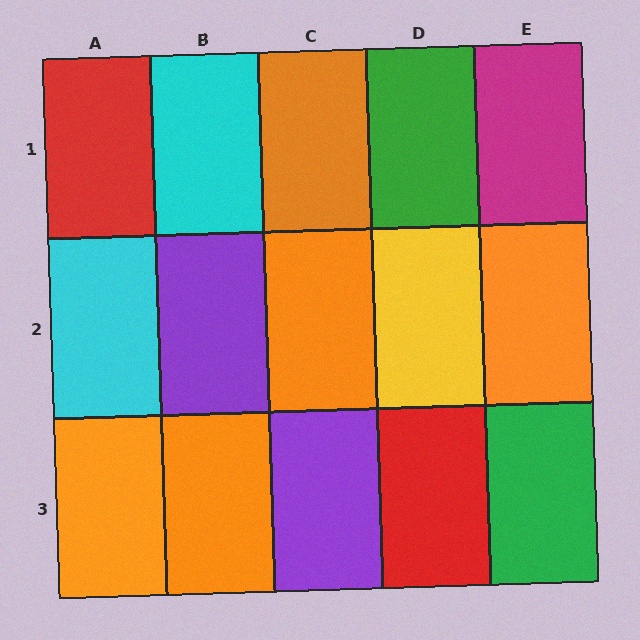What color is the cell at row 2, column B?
Purple.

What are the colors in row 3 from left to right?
Orange, orange, purple, red, green.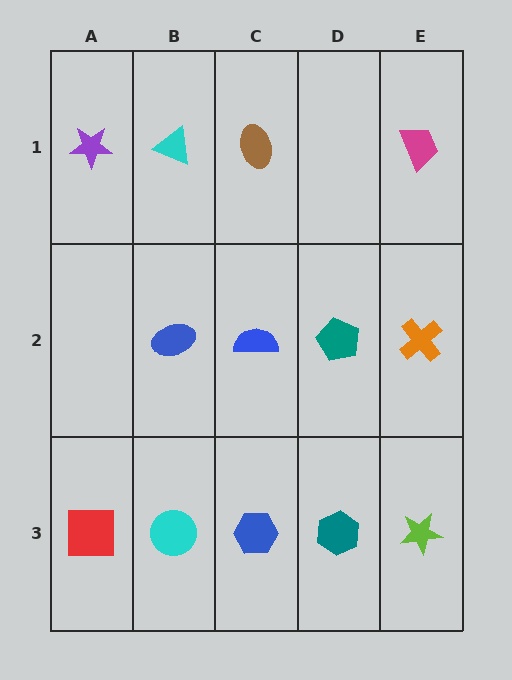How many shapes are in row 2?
4 shapes.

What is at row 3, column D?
A teal hexagon.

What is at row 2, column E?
An orange cross.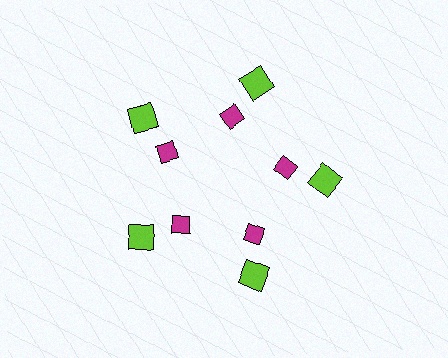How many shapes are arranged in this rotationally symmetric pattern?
There are 10 shapes, arranged in 5 groups of 2.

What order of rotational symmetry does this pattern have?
This pattern has 5-fold rotational symmetry.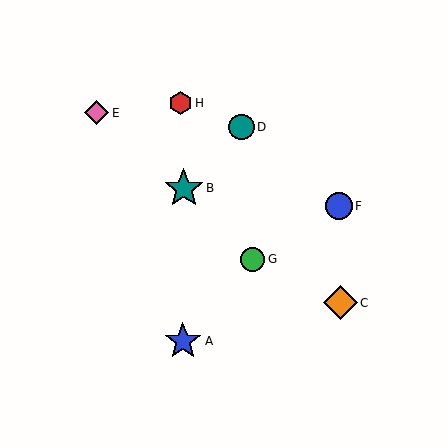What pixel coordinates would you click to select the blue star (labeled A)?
Click at (183, 341) to select the blue star A.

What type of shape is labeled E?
Shape E is a pink diamond.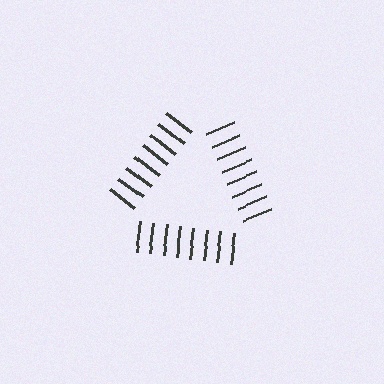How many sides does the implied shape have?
3 sides — the line-ends trace a triangle.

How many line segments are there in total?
24 — 8 along each of the 3 edges.